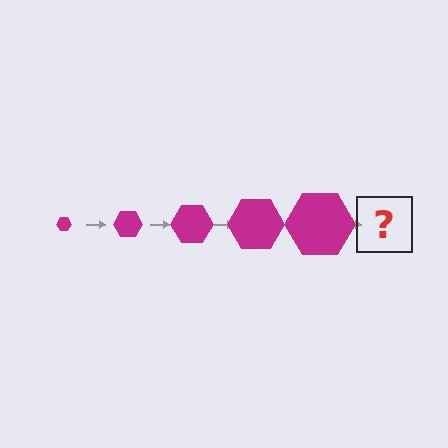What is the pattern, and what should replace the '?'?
The pattern is that the hexagon gets progressively larger each step. The '?' should be a magenta hexagon, larger than the previous one.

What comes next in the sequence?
The next element should be a magenta hexagon, larger than the previous one.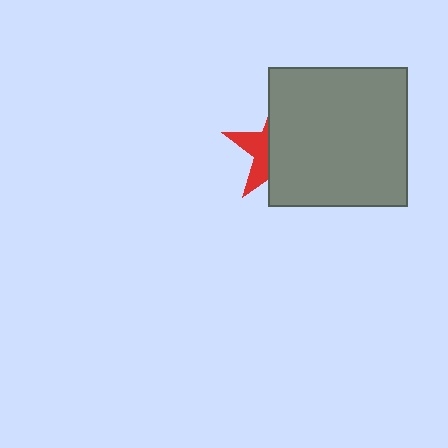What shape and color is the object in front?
The object in front is a gray square.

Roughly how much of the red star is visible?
A small part of it is visible (roughly 34%).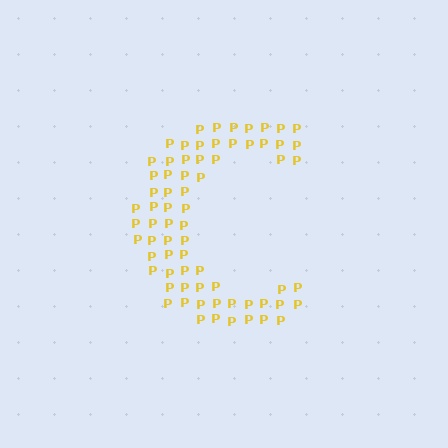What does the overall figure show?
The overall figure shows the letter C.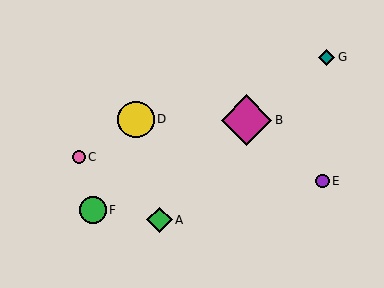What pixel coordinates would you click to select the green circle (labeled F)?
Click at (93, 210) to select the green circle F.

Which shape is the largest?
The magenta diamond (labeled B) is the largest.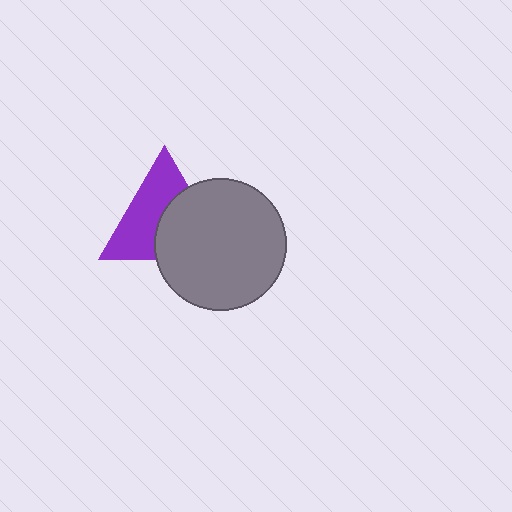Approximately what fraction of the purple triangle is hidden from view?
Roughly 46% of the purple triangle is hidden behind the gray circle.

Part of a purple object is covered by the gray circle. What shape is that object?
It is a triangle.